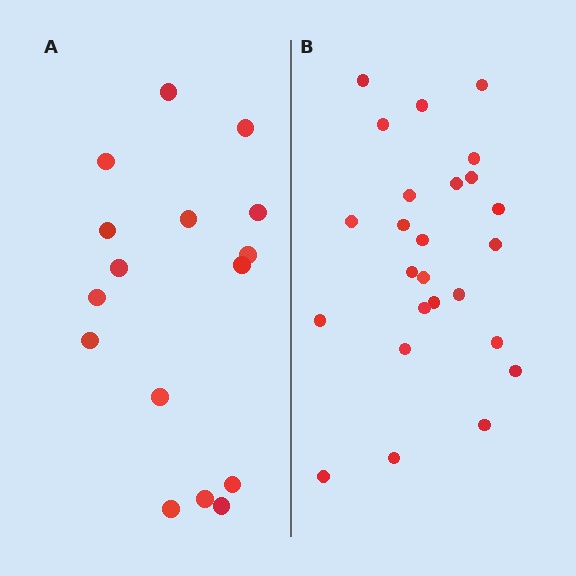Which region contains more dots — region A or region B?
Region B (the right region) has more dots.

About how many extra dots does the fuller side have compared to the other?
Region B has roughly 8 or so more dots than region A.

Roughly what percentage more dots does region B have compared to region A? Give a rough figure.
About 55% more.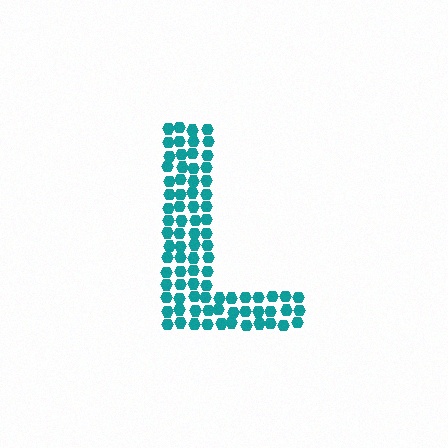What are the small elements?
The small elements are hexagons.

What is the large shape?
The large shape is the letter L.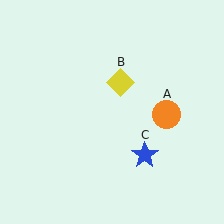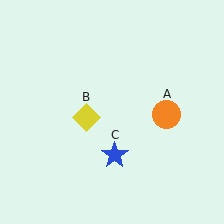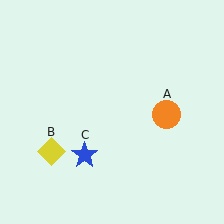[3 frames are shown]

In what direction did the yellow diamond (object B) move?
The yellow diamond (object B) moved down and to the left.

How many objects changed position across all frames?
2 objects changed position: yellow diamond (object B), blue star (object C).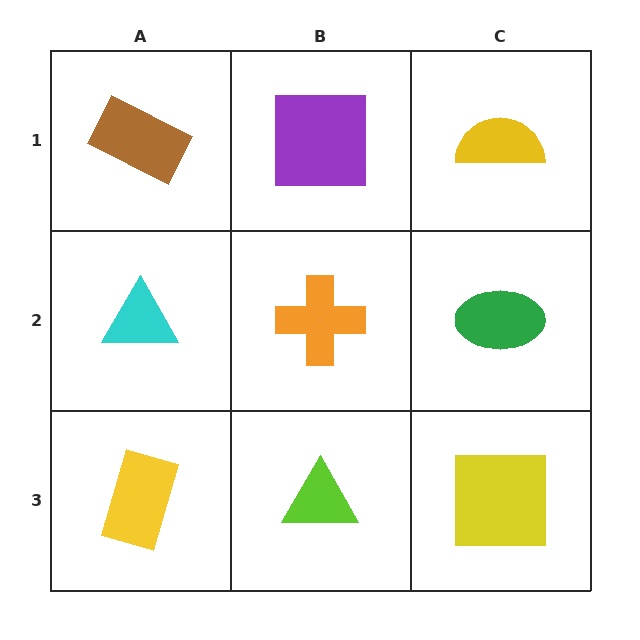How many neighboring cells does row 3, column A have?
2.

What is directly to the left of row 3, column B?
A yellow rectangle.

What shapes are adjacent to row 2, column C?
A yellow semicircle (row 1, column C), a yellow square (row 3, column C), an orange cross (row 2, column B).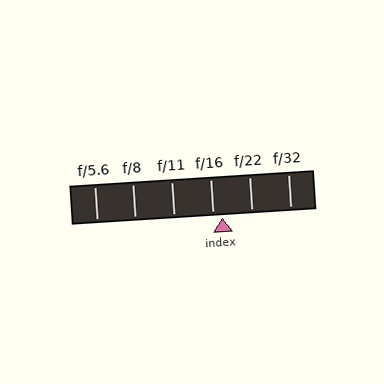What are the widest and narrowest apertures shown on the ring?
The widest aperture shown is f/5.6 and the narrowest is f/32.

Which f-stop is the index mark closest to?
The index mark is closest to f/16.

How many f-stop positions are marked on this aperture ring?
There are 6 f-stop positions marked.